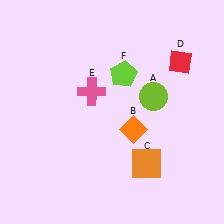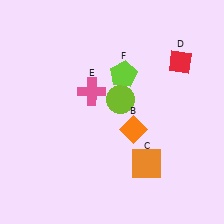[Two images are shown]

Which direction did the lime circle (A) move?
The lime circle (A) moved left.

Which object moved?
The lime circle (A) moved left.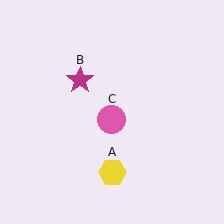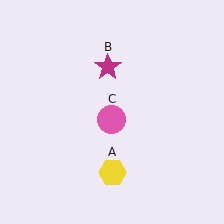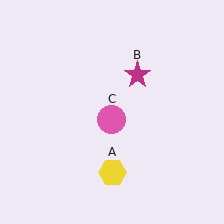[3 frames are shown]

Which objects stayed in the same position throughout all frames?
Yellow hexagon (object A) and pink circle (object C) remained stationary.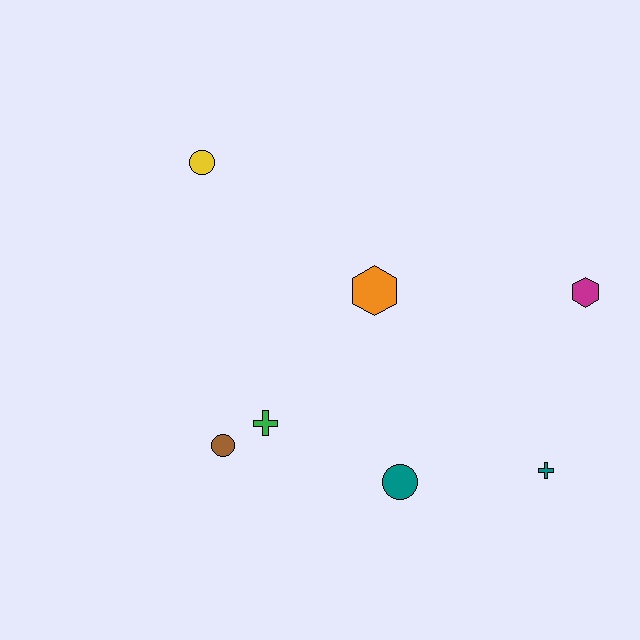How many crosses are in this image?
There are 2 crosses.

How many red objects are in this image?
There are no red objects.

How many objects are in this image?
There are 7 objects.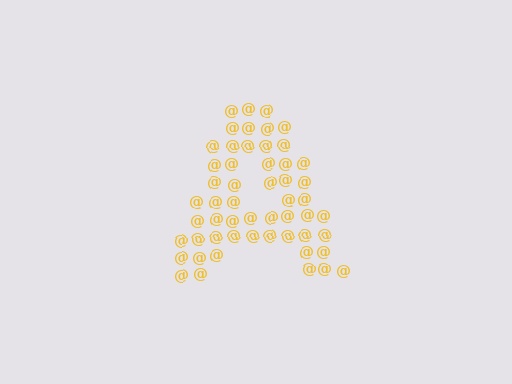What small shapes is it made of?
It is made of small at signs.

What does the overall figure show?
The overall figure shows the letter A.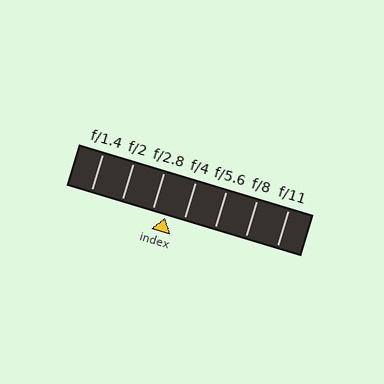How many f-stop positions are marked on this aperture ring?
There are 7 f-stop positions marked.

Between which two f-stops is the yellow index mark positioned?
The index mark is between f/2.8 and f/4.